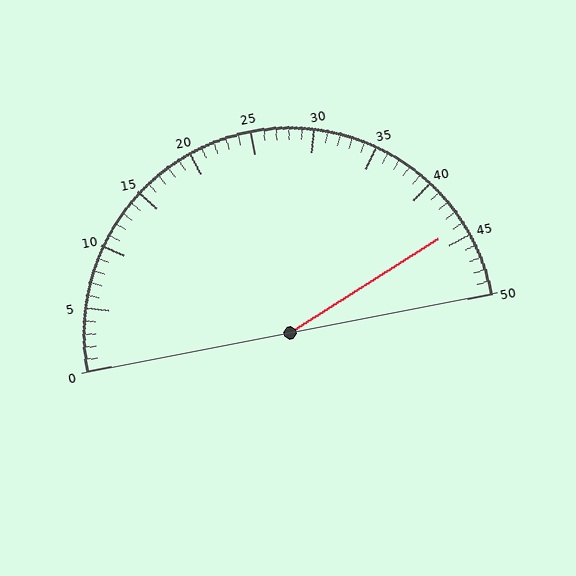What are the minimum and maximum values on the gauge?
The gauge ranges from 0 to 50.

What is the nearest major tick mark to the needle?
The nearest major tick mark is 45.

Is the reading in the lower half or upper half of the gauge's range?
The reading is in the upper half of the range (0 to 50).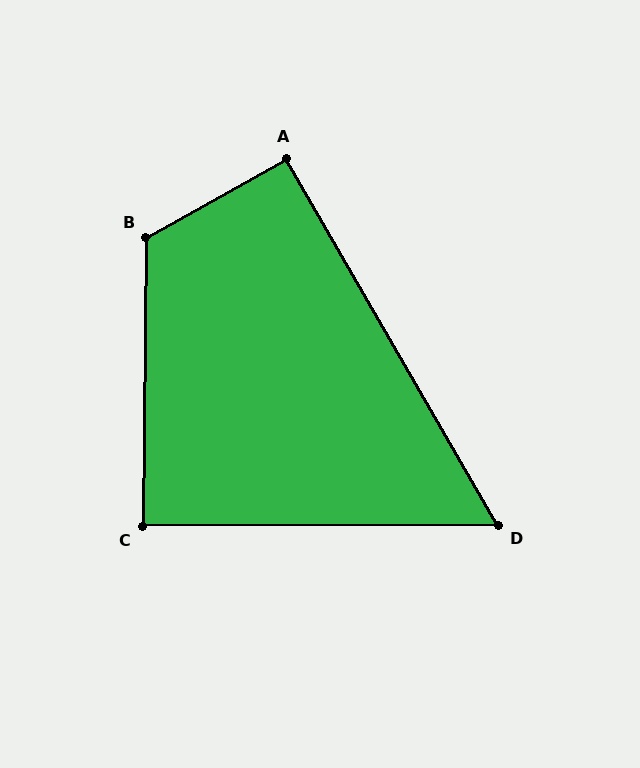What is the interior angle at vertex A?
Approximately 91 degrees (approximately right).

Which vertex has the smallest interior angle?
D, at approximately 60 degrees.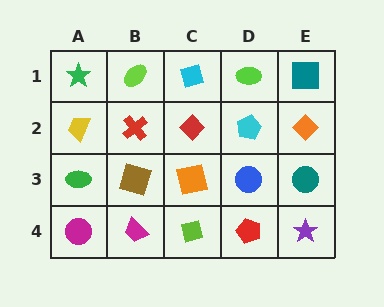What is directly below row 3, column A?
A magenta circle.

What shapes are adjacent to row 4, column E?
A teal circle (row 3, column E), a red pentagon (row 4, column D).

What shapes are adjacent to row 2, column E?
A teal square (row 1, column E), a teal circle (row 3, column E), a cyan pentagon (row 2, column D).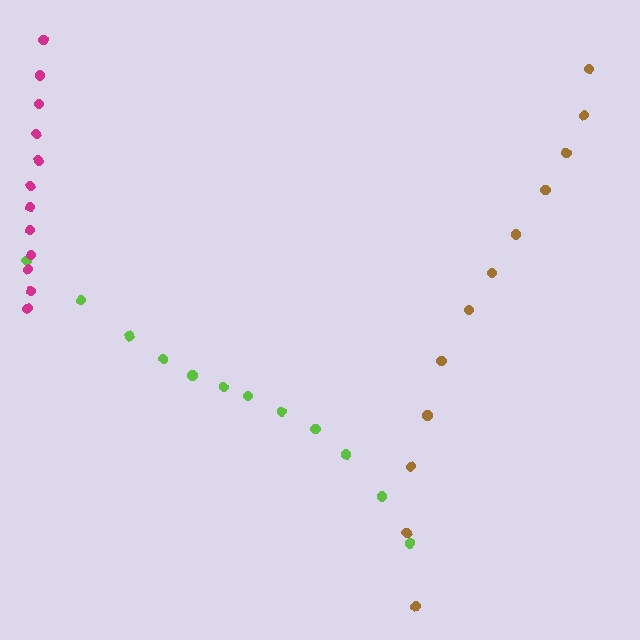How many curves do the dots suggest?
There are 3 distinct paths.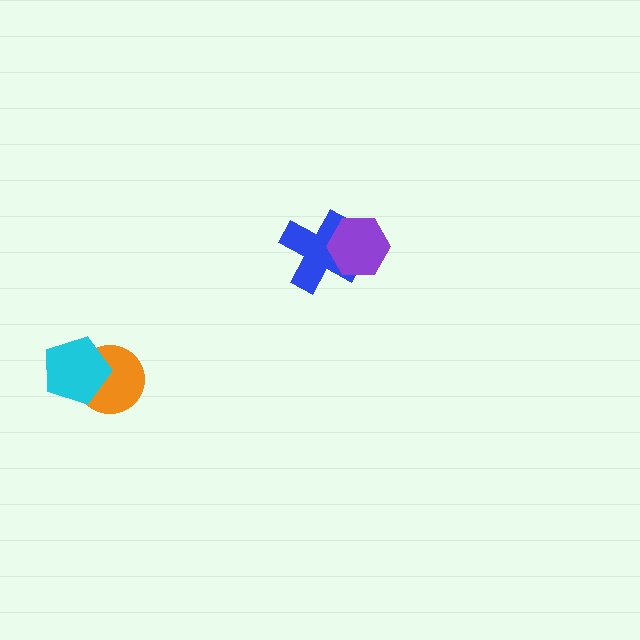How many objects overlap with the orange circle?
1 object overlaps with the orange circle.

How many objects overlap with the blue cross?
1 object overlaps with the blue cross.